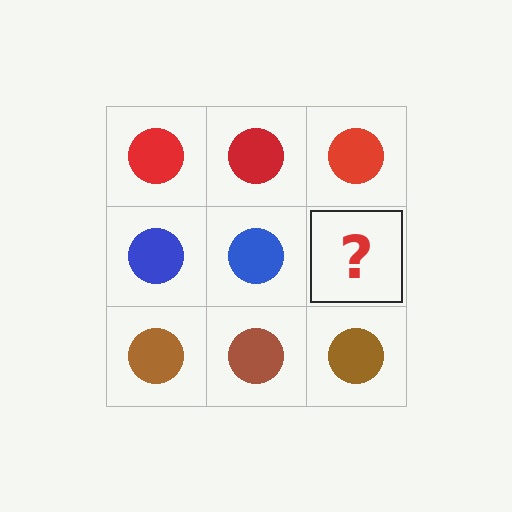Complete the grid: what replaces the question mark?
The question mark should be replaced with a blue circle.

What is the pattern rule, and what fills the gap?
The rule is that each row has a consistent color. The gap should be filled with a blue circle.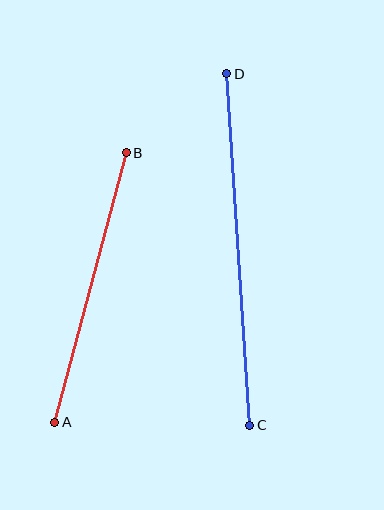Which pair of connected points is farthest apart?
Points C and D are farthest apart.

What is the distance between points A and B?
The distance is approximately 278 pixels.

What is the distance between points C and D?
The distance is approximately 352 pixels.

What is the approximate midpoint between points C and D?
The midpoint is at approximately (238, 250) pixels.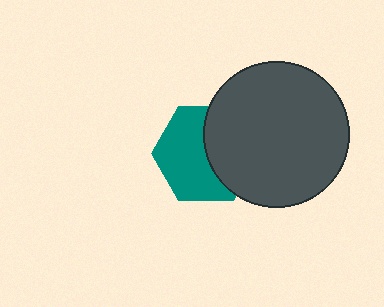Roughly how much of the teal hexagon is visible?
About half of it is visible (roughly 57%).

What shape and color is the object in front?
The object in front is a dark gray circle.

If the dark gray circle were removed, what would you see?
You would see the complete teal hexagon.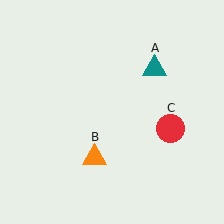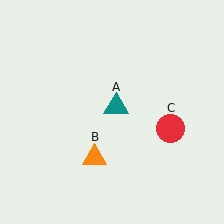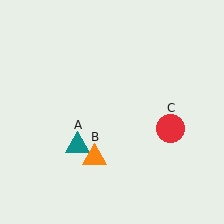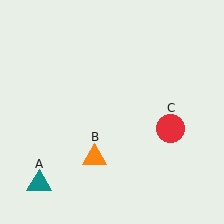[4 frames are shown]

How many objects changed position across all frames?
1 object changed position: teal triangle (object A).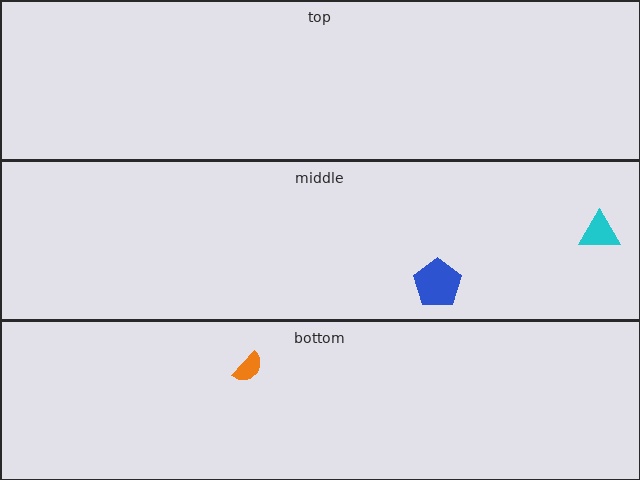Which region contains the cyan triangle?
The middle region.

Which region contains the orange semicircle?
The bottom region.